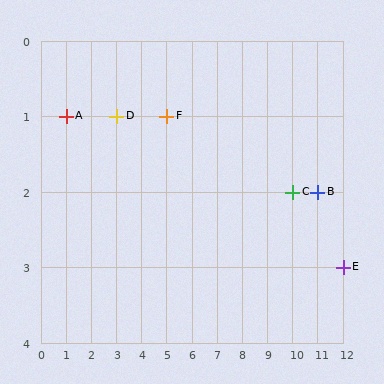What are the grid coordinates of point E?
Point E is at grid coordinates (12, 3).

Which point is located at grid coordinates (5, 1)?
Point F is at (5, 1).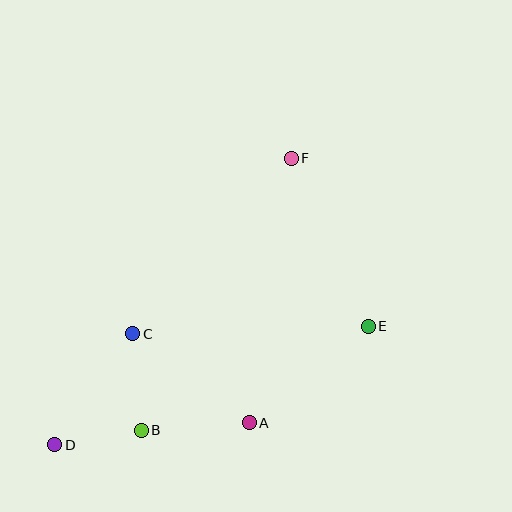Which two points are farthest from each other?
Points D and F are farthest from each other.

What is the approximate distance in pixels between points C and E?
The distance between C and E is approximately 236 pixels.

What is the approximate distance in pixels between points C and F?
The distance between C and F is approximately 236 pixels.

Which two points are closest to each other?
Points B and D are closest to each other.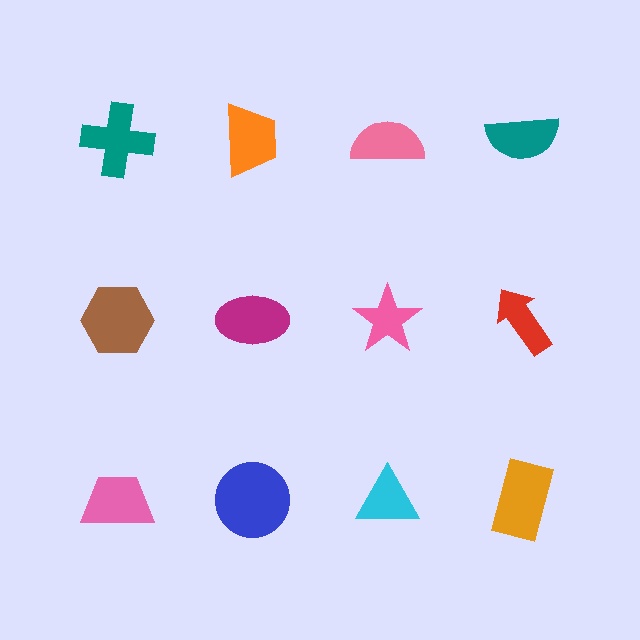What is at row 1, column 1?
A teal cross.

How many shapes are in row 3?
4 shapes.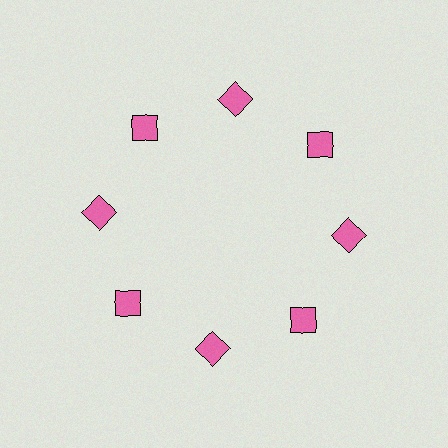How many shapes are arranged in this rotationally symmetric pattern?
There are 8 shapes, arranged in 8 groups of 1.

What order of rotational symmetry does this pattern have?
This pattern has 8-fold rotational symmetry.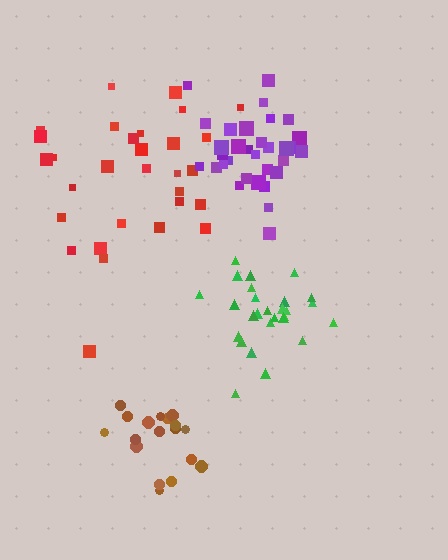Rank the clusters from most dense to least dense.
purple, brown, green, red.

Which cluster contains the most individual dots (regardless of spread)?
Purple (32).